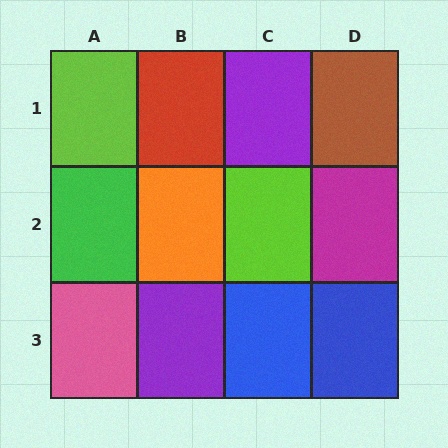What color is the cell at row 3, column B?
Purple.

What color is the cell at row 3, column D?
Blue.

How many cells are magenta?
1 cell is magenta.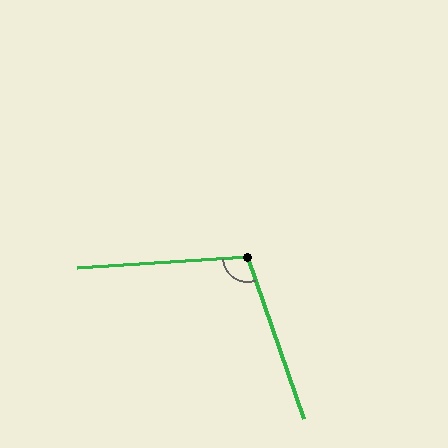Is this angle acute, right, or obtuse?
It is obtuse.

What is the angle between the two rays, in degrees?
Approximately 105 degrees.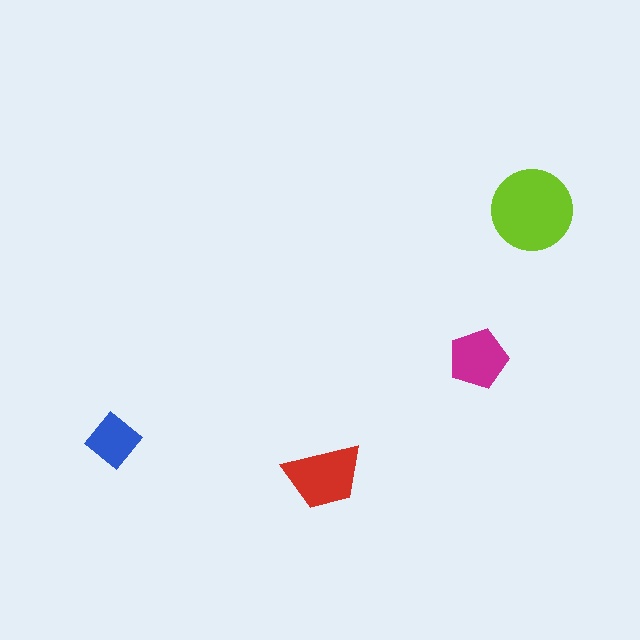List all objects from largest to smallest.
The lime circle, the red trapezoid, the magenta pentagon, the blue diamond.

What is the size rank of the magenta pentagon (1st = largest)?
3rd.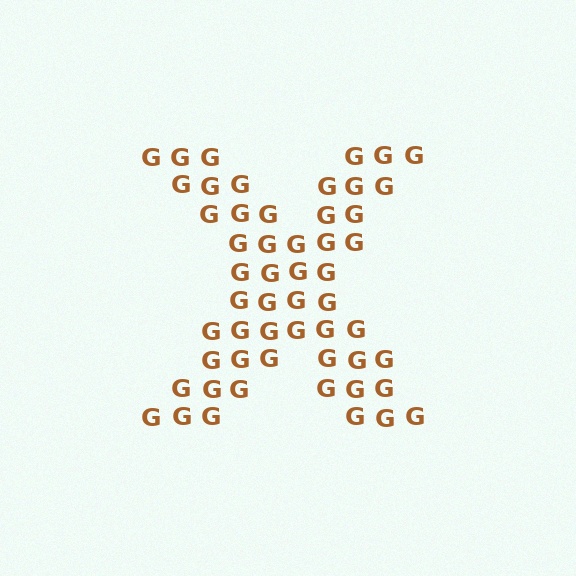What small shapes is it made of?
It is made of small letter G's.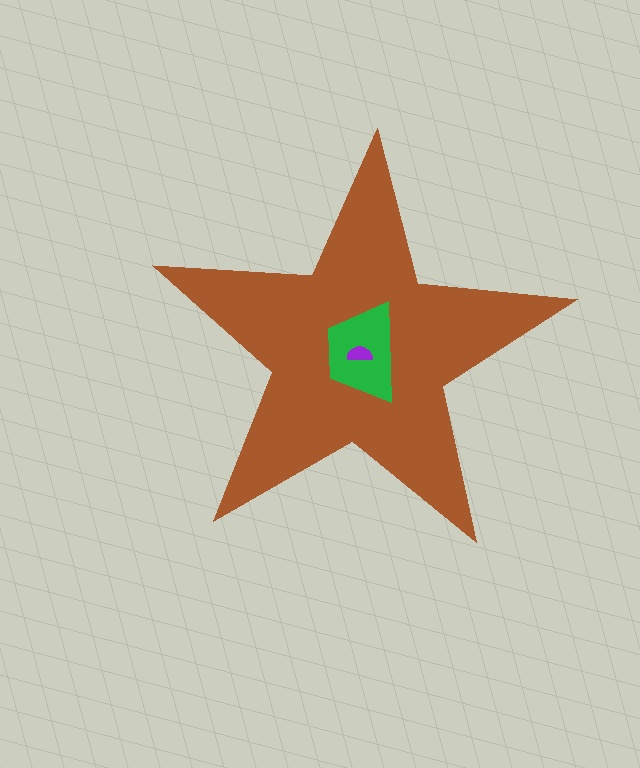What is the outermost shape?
The brown star.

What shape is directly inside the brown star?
The green trapezoid.